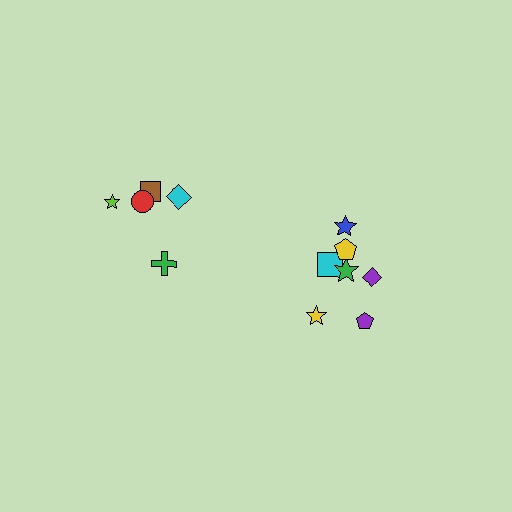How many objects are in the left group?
There are 5 objects.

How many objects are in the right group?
There are 7 objects.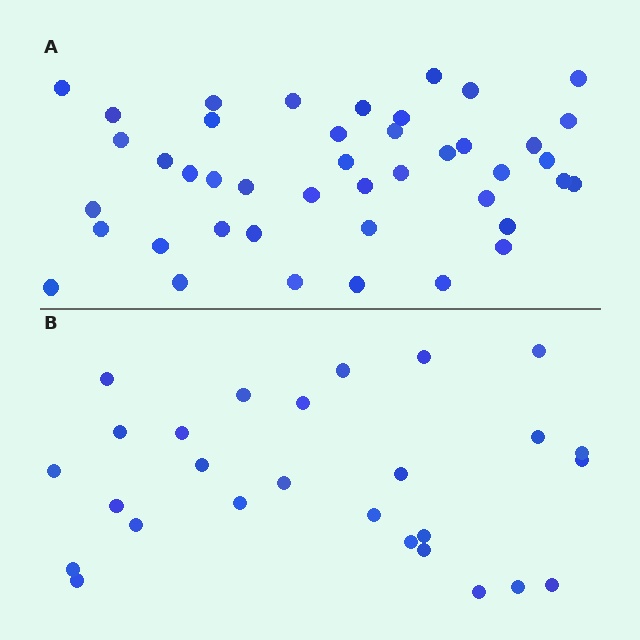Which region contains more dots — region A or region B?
Region A (the top region) has more dots.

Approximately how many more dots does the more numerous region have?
Region A has approximately 15 more dots than region B.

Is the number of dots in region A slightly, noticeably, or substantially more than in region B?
Region A has substantially more. The ratio is roughly 1.6 to 1.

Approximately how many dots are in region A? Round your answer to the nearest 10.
About 40 dots. (The exact count is 43, which rounds to 40.)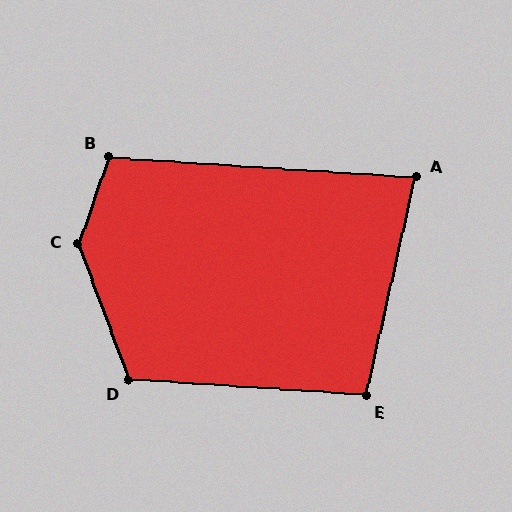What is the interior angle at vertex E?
Approximately 99 degrees (obtuse).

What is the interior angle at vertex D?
Approximately 114 degrees (obtuse).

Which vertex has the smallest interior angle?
A, at approximately 81 degrees.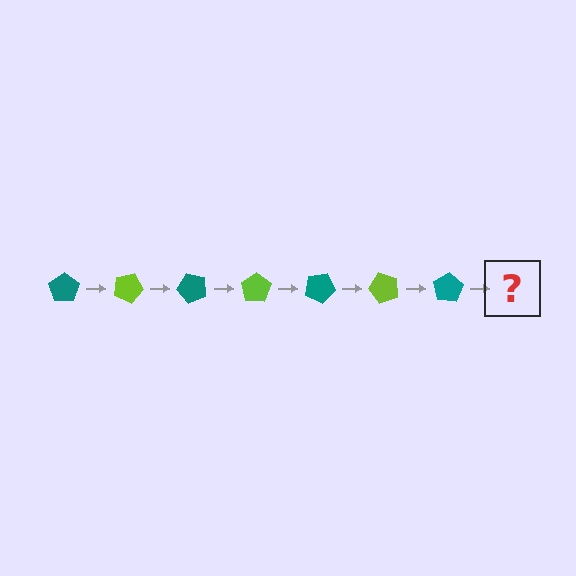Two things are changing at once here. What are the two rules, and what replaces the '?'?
The two rules are that it rotates 25 degrees each step and the color cycles through teal and lime. The '?' should be a lime pentagon, rotated 175 degrees from the start.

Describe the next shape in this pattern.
It should be a lime pentagon, rotated 175 degrees from the start.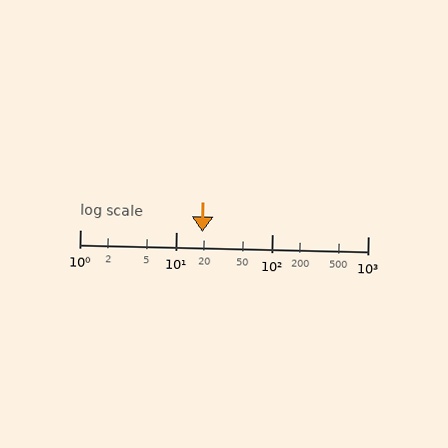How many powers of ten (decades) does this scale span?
The scale spans 3 decades, from 1 to 1000.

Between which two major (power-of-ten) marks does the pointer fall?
The pointer is between 10 and 100.